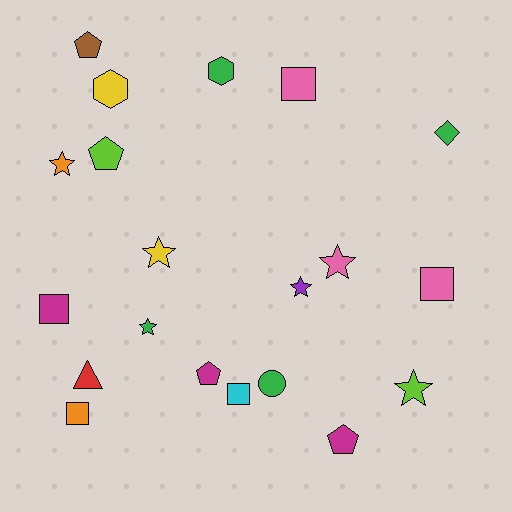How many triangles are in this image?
There is 1 triangle.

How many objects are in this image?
There are 20 objects.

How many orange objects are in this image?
There are 2 orange objects.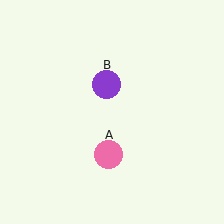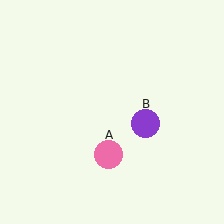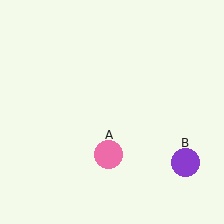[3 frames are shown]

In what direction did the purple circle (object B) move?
The purple circle (object B) moved down and to the right.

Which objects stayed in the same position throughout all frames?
Pink circle (object A) remained stationary.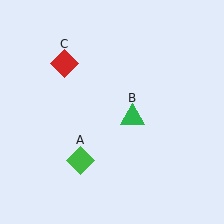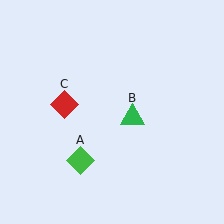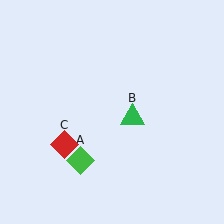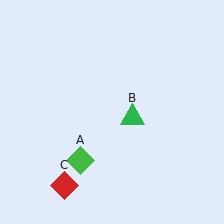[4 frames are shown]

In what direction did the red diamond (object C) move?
The red diamond (object C) moved down.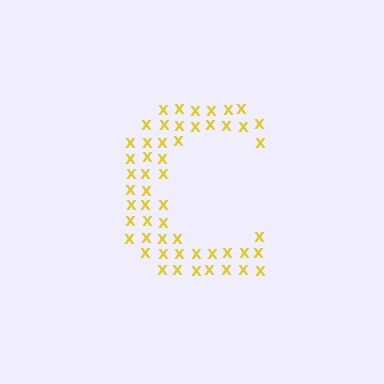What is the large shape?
The large shape is the letter C.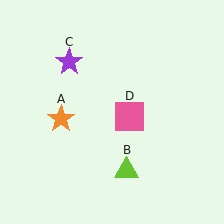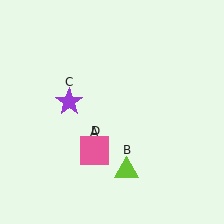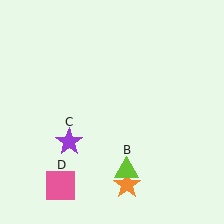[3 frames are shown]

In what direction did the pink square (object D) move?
The pink square (object D) moved down and to the left.